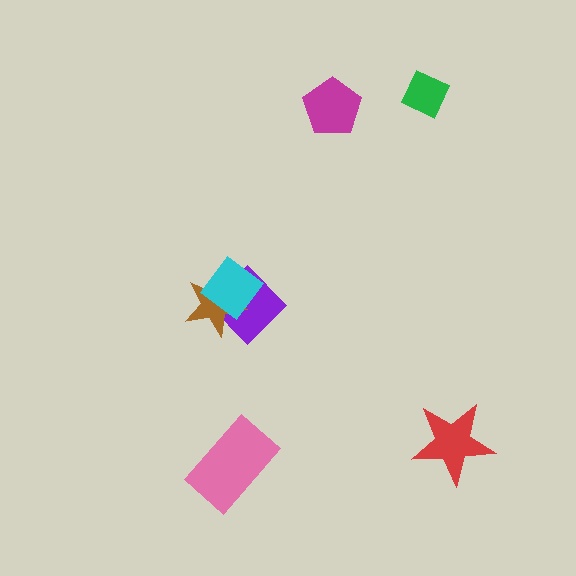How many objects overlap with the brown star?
2 objects overlap with the brown star.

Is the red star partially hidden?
No, no other shape covers it.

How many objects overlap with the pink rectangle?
0 objects overlap with the pink rectangle.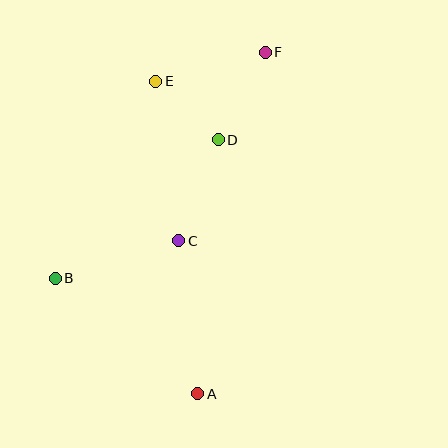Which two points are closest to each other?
Points D and E are closest to each other.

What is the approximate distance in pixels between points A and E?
The distance between A and E is approximately 315 pixels.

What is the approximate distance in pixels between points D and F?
The distance between D and F is approximately 99 pixels.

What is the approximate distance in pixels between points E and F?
The distance between E and F is approximately 114 pixels.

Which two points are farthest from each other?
Points A and F are farthest from each other.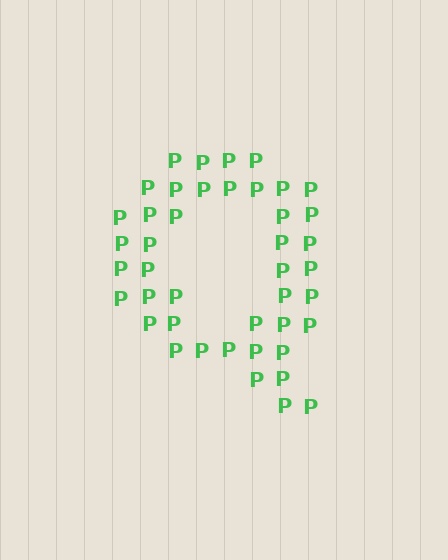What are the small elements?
The small elements are letter P's.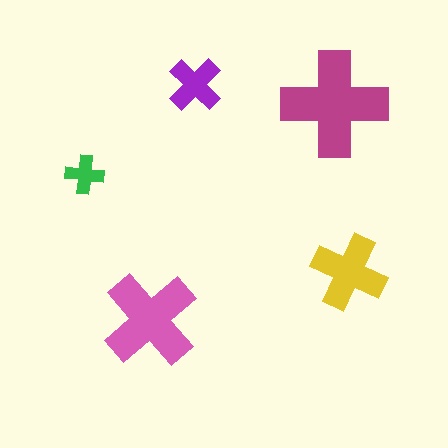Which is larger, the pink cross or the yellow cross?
The pink one.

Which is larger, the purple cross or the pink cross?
The pink one.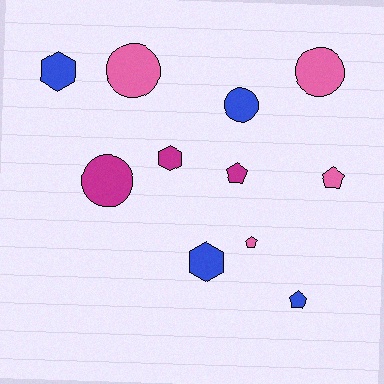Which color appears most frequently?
Blue, with 4 objects.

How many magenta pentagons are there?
There is 1 magenta pentagon.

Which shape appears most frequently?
Pentagon, with 4 objects.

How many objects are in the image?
There are 11 objects.